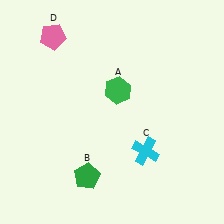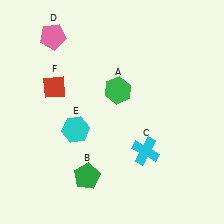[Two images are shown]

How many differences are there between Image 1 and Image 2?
There are 2 differences between the two images.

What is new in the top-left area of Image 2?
A red diamond (F) was added in the top-left area of Image 2.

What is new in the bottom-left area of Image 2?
A cyan hexagon (E) was added in the bottom-left area of Image 2.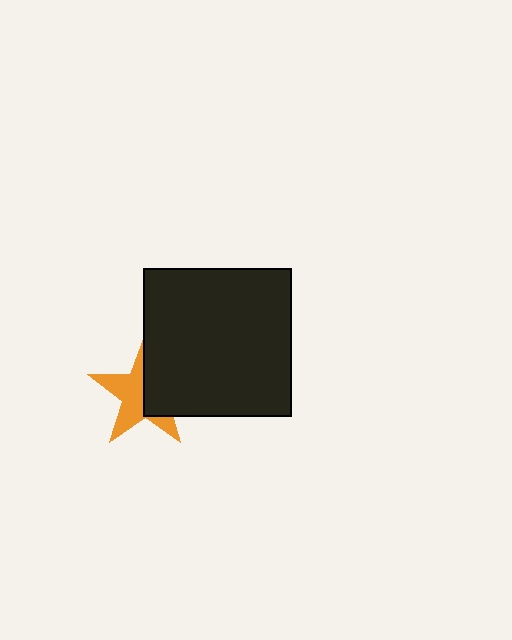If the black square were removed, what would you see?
You would see the complete orange star.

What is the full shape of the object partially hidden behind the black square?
The partially hidden object is an orange star.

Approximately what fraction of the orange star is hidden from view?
Roughly 45% of the orange star is hidden behind the black square.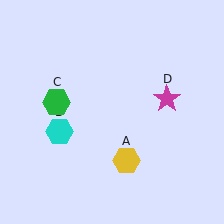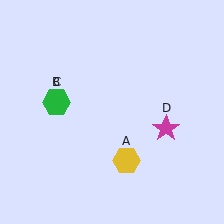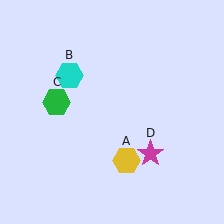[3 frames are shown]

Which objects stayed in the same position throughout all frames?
Yellow hexagon (object A) and green hexagon (object C) remained stationary.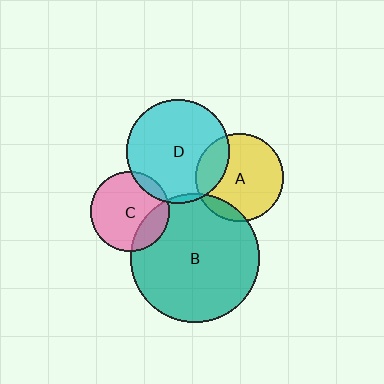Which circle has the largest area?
Circle B (teal).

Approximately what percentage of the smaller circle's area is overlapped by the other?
Approximately 20%.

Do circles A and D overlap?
Yes.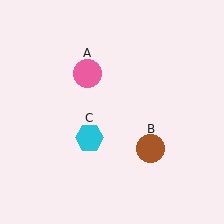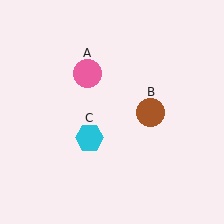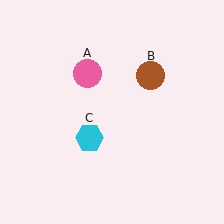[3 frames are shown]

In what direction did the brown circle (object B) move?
The brown circle (object B) moved up.